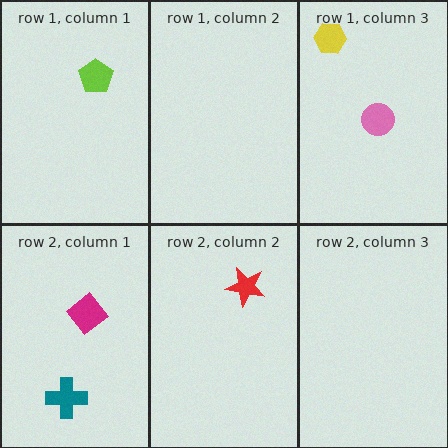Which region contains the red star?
The row 2, column 2 region.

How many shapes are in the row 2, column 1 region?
2.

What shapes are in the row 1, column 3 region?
The yellow hexagon, the pink circle.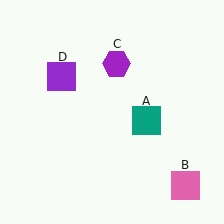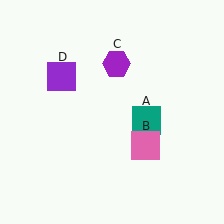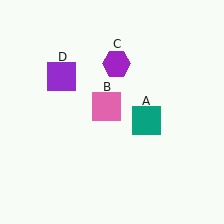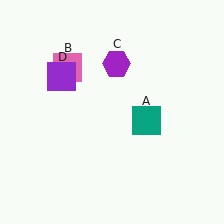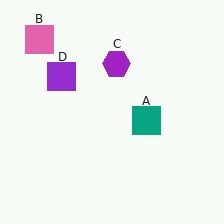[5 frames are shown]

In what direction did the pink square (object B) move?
The pink square (object B) moved up and to the left.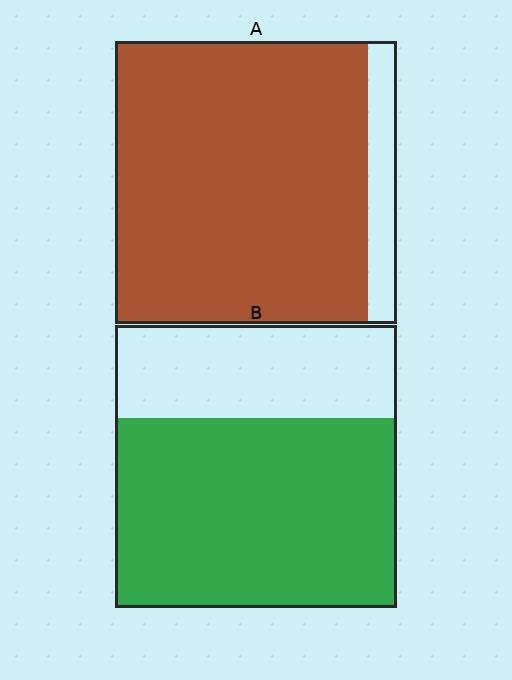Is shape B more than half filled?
Yes.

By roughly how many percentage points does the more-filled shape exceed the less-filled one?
By roughly 25 percentage points (A over B).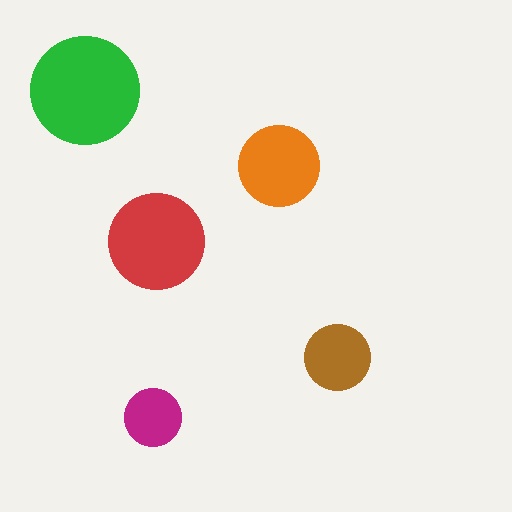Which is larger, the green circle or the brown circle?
The green one.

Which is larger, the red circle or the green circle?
The green one.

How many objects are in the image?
There are 5 objects in the image.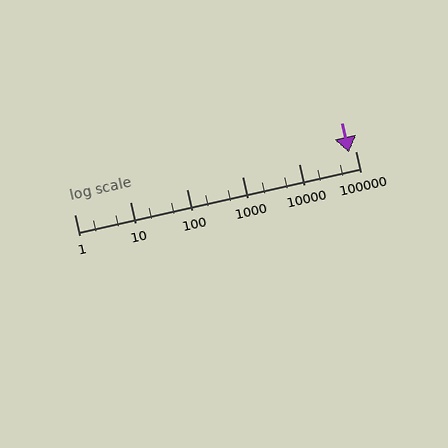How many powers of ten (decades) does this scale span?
The scale spans 5 decades, from 1 to 100000.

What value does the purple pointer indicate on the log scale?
The pointer indicates approximately 76000.